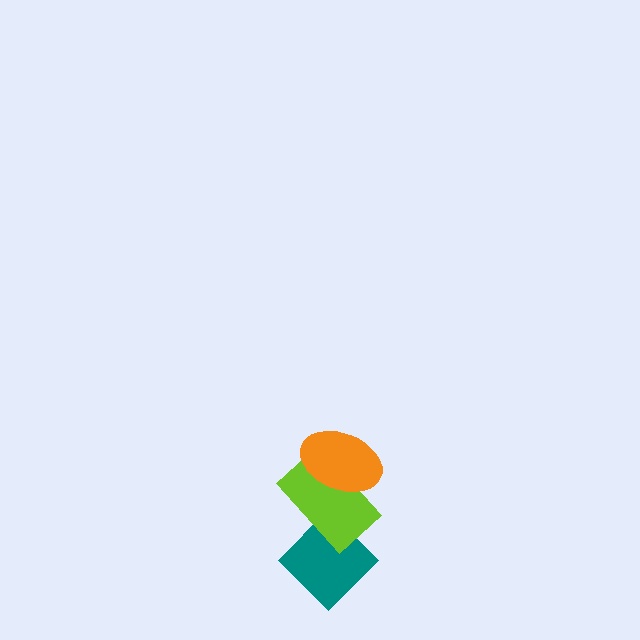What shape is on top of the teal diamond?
The lime rectangle is on top of the teal diamond.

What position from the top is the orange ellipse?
The orange ellipse is 1st from the top.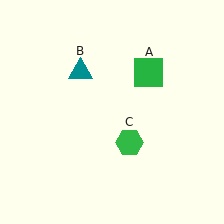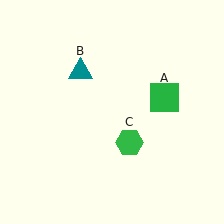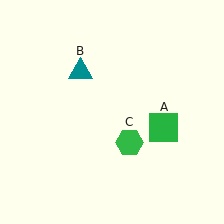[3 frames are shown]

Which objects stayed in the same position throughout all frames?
Teal triangle (object B) and green hexagon (object C) remained stationary.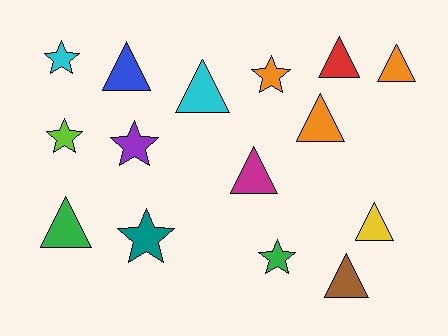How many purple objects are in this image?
There is 1 purple object.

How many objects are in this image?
There are 15 objects.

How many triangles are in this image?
There are 9 triangles.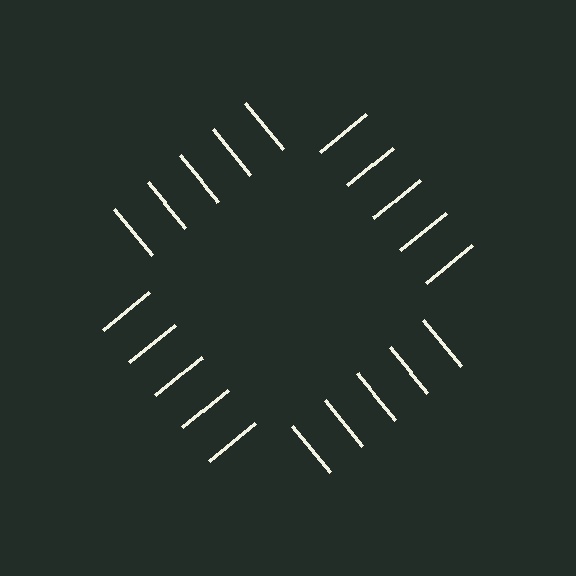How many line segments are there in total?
20 — 5 along each of the 4 edges.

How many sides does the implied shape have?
4 sides — the line-ends trace a square.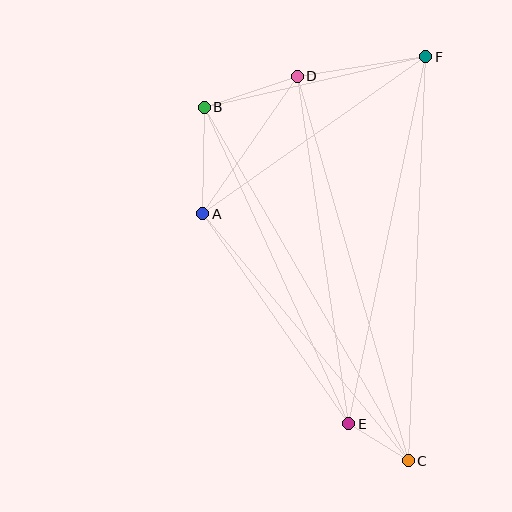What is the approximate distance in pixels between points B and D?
The distance between B and D is approximately 98 pixels.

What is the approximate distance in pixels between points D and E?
The distance between D and E is approximately 351 pixels.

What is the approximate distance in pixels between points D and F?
The distance between D and F is approximately 130 pixels.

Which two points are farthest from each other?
Points B and C are farthest from each other.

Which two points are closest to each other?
Points C and E are closest to each other.